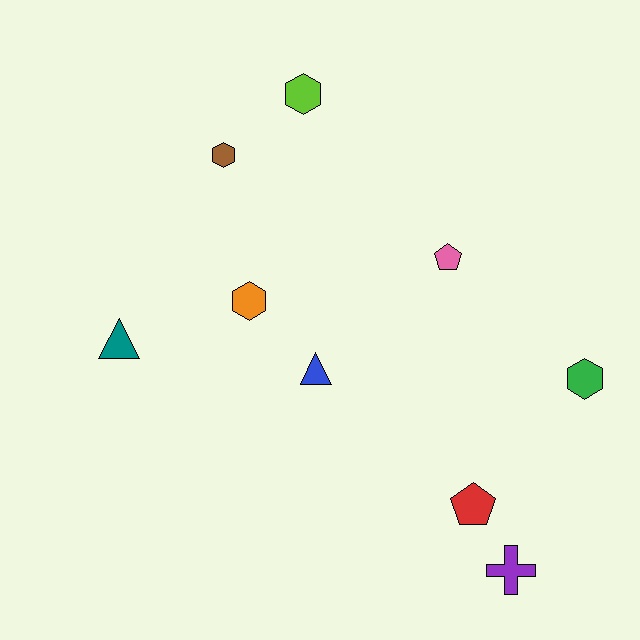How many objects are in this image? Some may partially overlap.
There are 9 objects.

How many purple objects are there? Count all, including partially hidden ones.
There is 1 purple object.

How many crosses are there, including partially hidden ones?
There is 1 cross.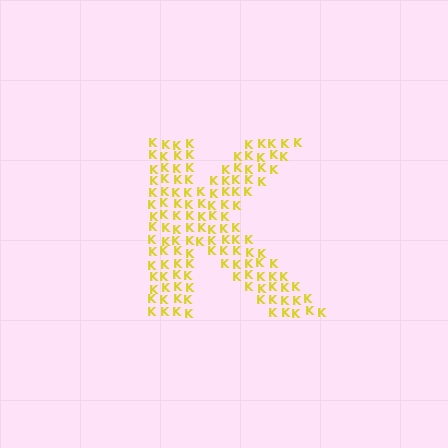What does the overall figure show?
The overall figure shows the letter K.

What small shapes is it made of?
It is made of small letter K's.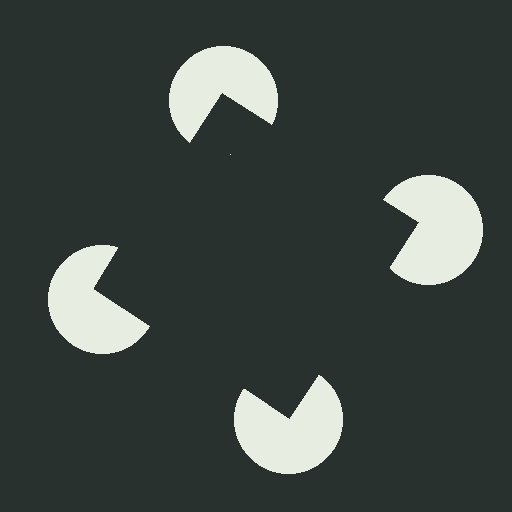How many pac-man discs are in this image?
There are 4 — one at each vertex of the illusory square.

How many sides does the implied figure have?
4 sides.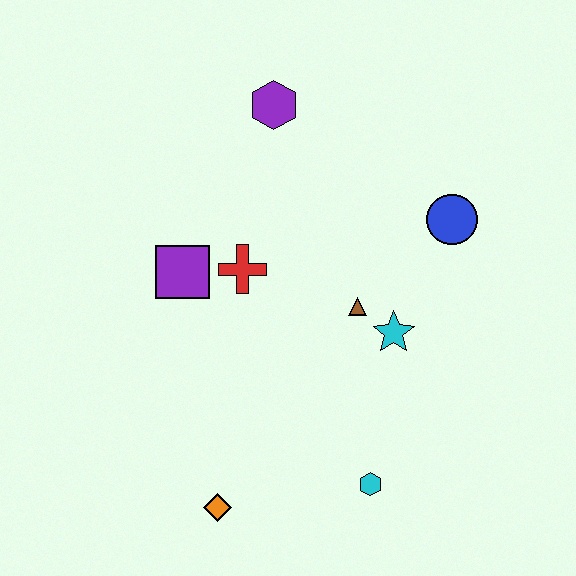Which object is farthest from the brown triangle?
The orange diamond is farthest from the brown triangle.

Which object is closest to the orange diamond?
The cyan hexagon is closest to the orange diamond.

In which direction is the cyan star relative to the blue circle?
The cyan star is below the blue circle.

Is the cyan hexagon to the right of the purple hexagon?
Yes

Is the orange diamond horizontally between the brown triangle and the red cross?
No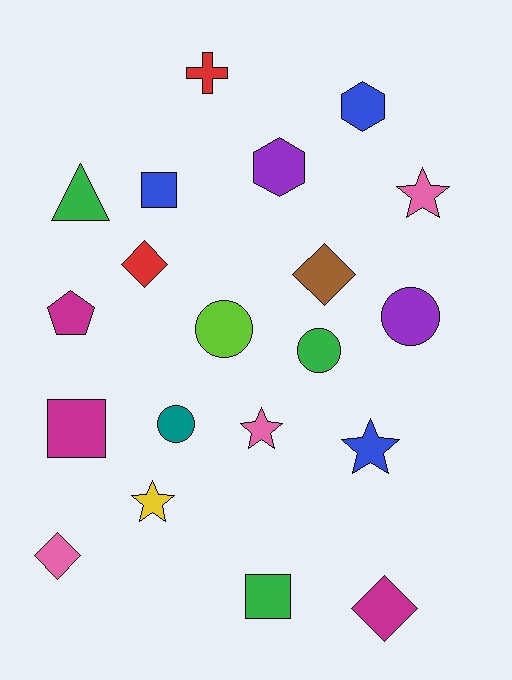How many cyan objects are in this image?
There are no cyan objects.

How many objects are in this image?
There are 20 objects.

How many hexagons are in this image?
There are 2 hexagons.